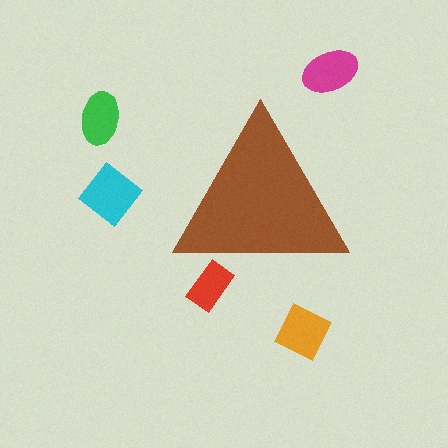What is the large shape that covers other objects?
A brown triangle.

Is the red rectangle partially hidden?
Yes, the red rectangle is partially hidden behind the brown triangle.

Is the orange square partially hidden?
No, the orange square is fully visible.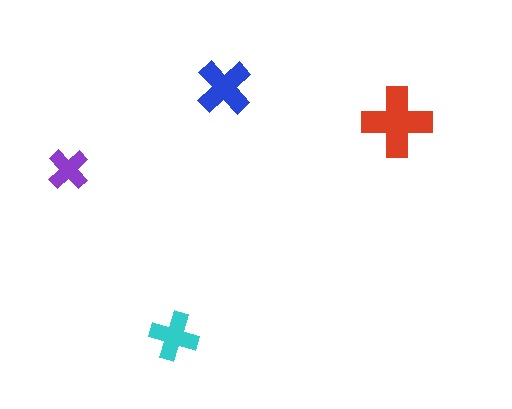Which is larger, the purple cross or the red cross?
The red one.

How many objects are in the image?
There are 4 objects in the image.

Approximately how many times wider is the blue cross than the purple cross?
About 1.5 times wider.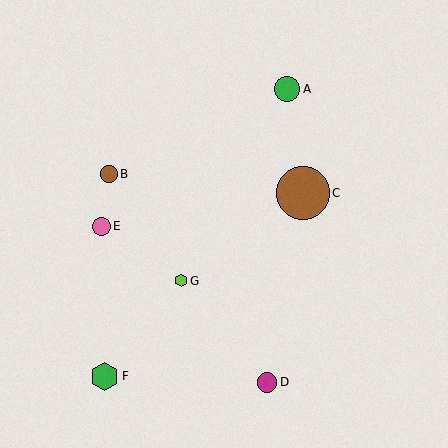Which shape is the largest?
The brown circle (labeled C) is the largest.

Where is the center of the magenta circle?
The center of the magenta circle is at (267, 382).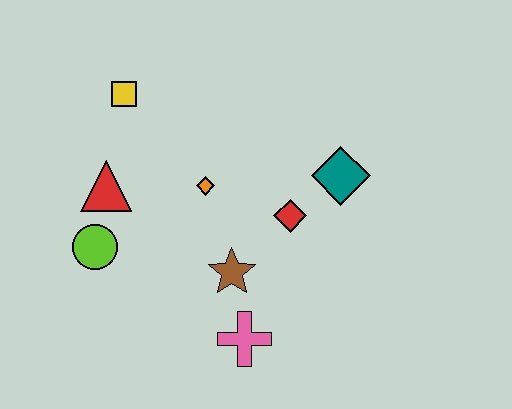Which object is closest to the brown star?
The pink cross is closest to the brown star.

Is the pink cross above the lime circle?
No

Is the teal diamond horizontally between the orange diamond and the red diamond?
No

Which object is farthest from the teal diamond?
The lime circle is farthest from the teal diamond.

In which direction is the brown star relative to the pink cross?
The brown star is above the pink cross.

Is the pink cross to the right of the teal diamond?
No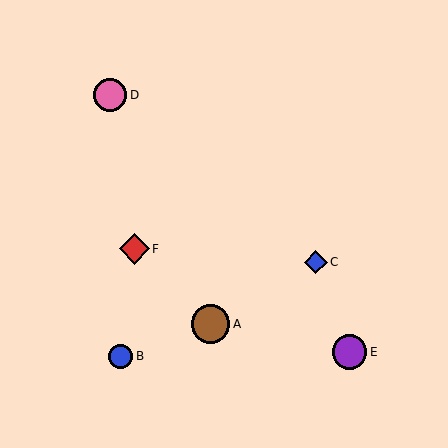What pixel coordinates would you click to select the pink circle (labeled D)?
Click at (110, 95) to select the pink circle D.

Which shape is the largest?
The brown circle (labeled A) is the largest.